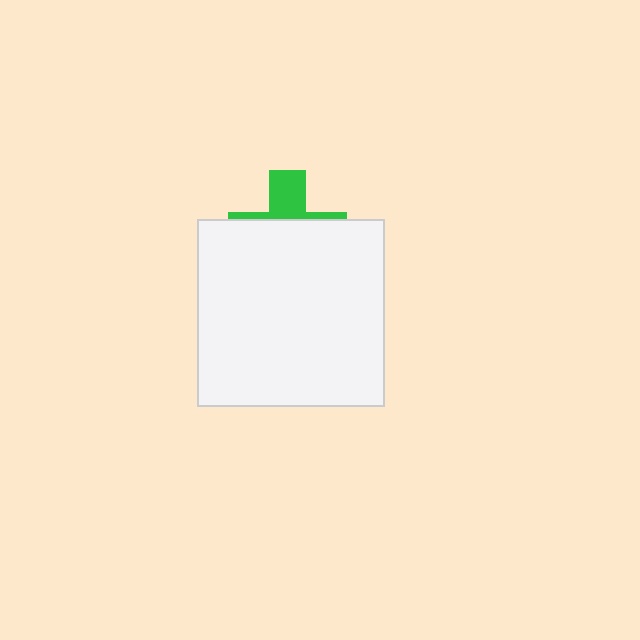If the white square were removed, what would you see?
You would see the complete green cross.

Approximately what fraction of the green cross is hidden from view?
Roughly 66% of the green cross is hidden behind the white square.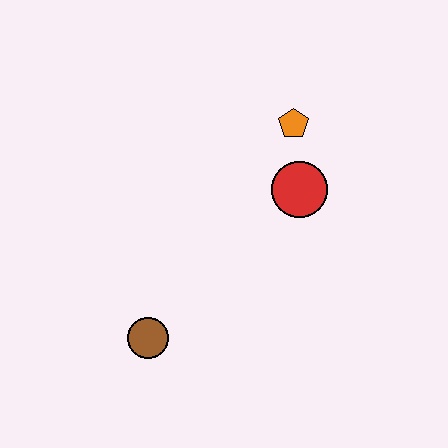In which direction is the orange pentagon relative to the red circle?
The orange pentagon is above the red circle.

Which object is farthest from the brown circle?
The orange pentagon is farthest from the brown circle.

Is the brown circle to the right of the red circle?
No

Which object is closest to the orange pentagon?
The red circle is closest to the orange pentagon.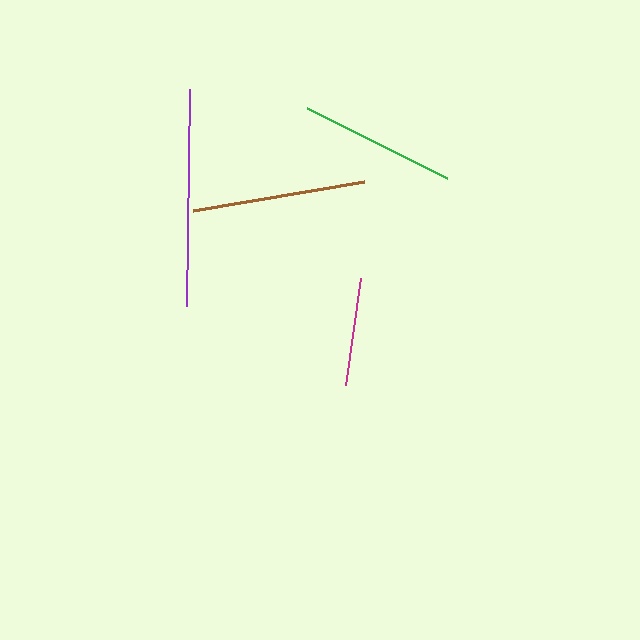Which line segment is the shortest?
The magenta line is the shortest at approximately 108 pixels.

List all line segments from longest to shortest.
From longest to shortest: purple, brown, green, magenta.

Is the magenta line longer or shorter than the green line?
The green line is longer than the magenta line.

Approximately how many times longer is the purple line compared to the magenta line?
The purple line is approximately 2.0 times the length of the magenta line.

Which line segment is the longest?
The purple line is the longest at approximately 218 pixels.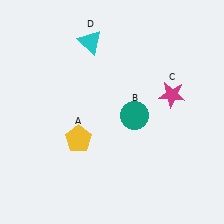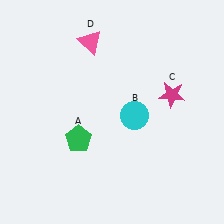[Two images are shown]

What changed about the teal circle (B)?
In Image 1, B is teal. In Image 2, it changed to cyan.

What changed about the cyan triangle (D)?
In Image 1, D is cyan. In Image 2, it changed to pink.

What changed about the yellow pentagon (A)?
In Image 1, A is yellow. In Image 2, it changed to green.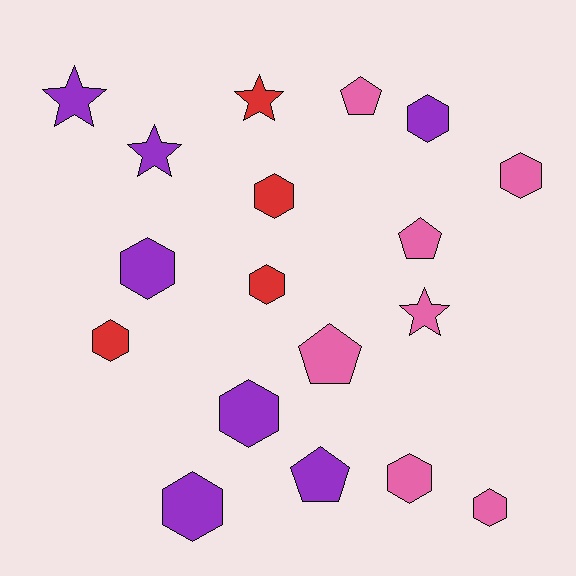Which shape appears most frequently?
Hexagon, with 10 objects.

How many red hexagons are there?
There are 3 red hexagons.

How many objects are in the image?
There are 18 objects.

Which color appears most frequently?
Purple, with 7 objects.